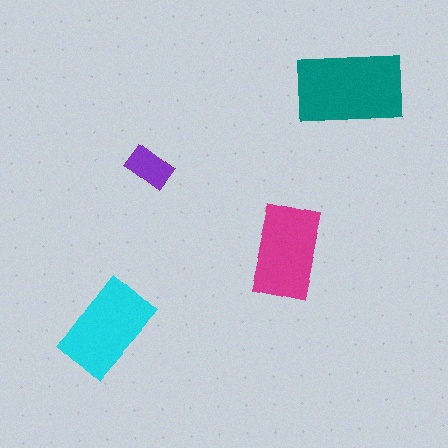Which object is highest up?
The teal rectangle is topmost.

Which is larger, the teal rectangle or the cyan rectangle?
The teal one.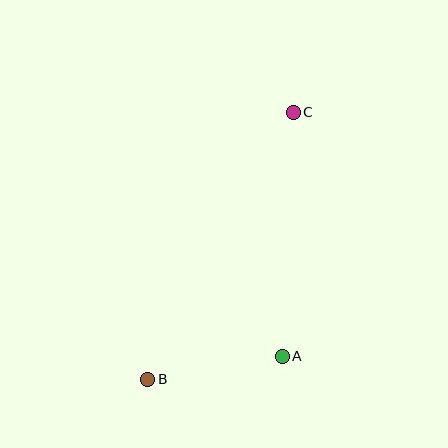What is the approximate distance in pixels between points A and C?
The distance between A and C is approximately 244 pixels.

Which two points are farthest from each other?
Points B and C are farthest from each other.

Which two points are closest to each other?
Points A and B are closest to each other.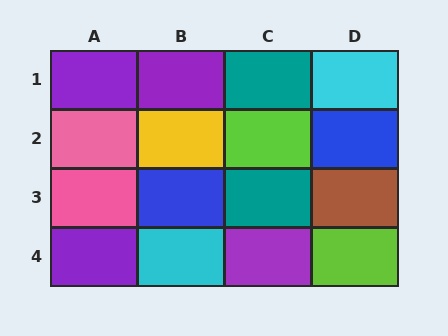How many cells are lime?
2 cells are lime.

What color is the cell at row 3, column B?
Blue.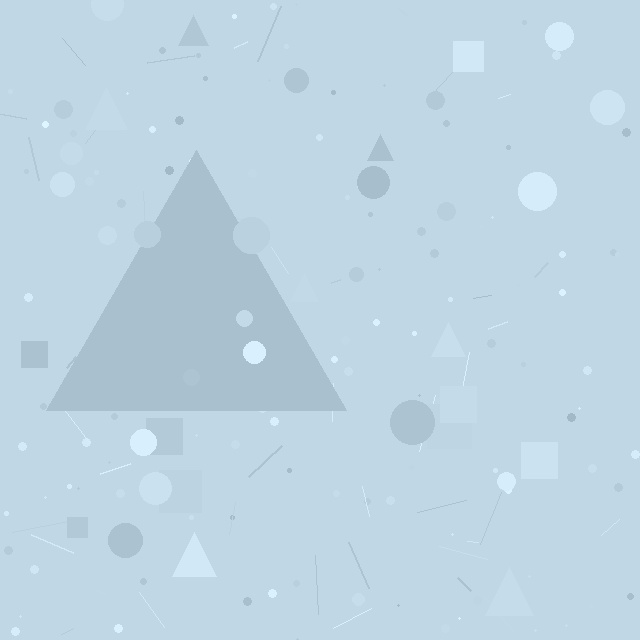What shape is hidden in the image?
A triangle is hidden in the image.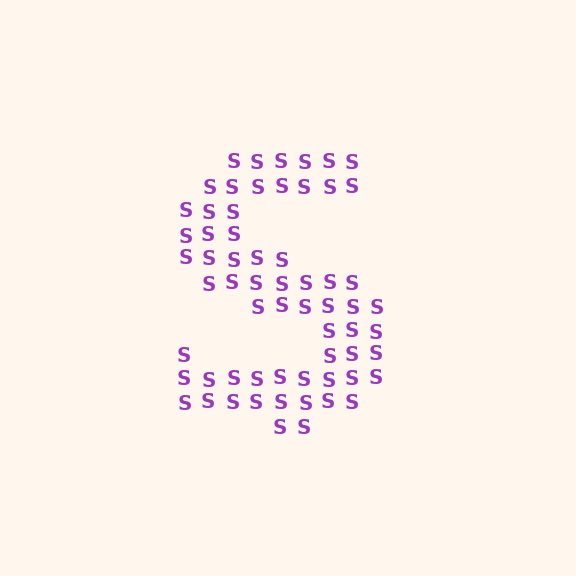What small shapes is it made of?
It is made of small letter S's.